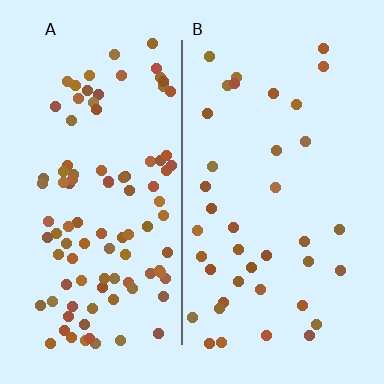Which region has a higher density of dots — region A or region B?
A (the left).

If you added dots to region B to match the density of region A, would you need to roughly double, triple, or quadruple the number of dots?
Approximately triple.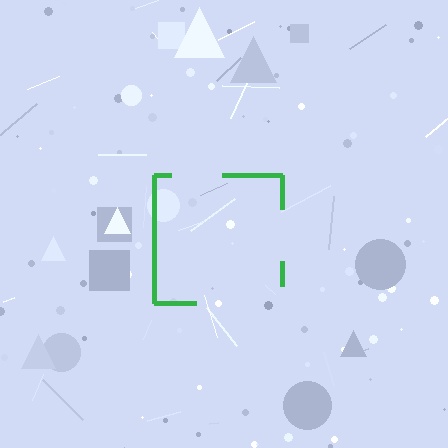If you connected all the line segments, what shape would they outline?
They would outline a square.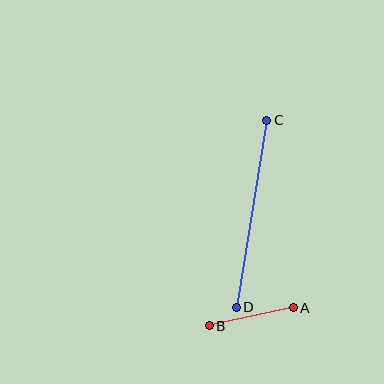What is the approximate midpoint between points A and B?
The midpoint is at approximately (251, 317) pixels.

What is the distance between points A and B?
The distance is approximately 86 pixels.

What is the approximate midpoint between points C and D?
The midpoint is at approximately (252, 214) pixels.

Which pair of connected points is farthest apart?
Points C and D are farthest apart.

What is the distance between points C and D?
The distance is approximately 189 pixels.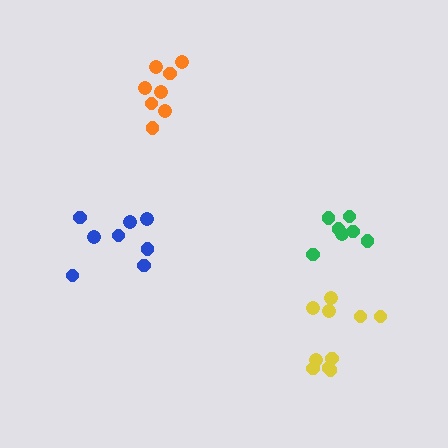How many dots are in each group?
Group 1: 8 dots, Group 2: 8 dots, Group 3: 10 dots, Group 4: 7 dots (33 total).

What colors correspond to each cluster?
The clusters are colored: blue, orange, yellow, green.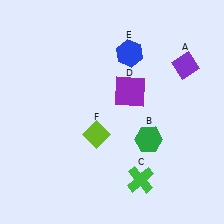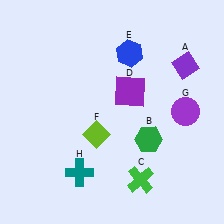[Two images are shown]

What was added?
A purple circle (G), a teal cross (H) were added in Image 2.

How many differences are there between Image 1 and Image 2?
There are 2 differences between the two images.